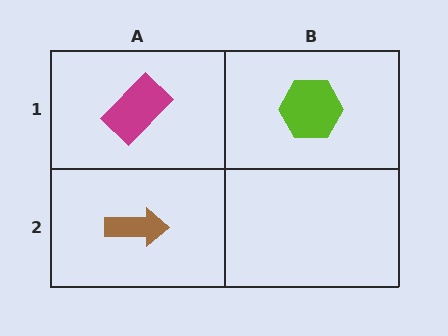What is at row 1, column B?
A lime hexagon.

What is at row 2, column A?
A brown arrow.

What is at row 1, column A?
A magenta rectangle.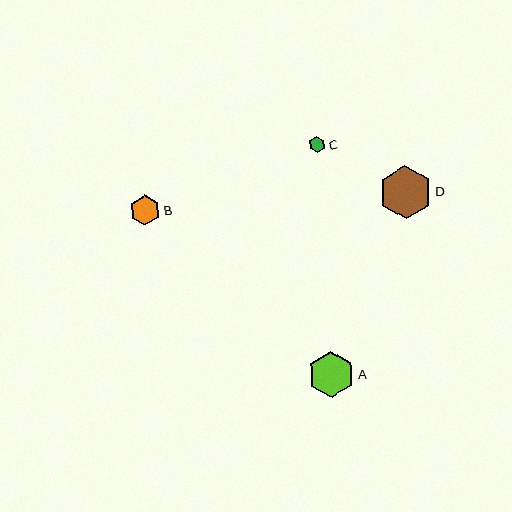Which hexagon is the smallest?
Hexagon C is the smallest with a size of approximately 16 pixels.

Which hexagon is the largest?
Hexagon D is the largest with a size of approximately 53 pixels.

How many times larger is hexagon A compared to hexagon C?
Hexagon A is approximately 2.8 times the size of hexagon C.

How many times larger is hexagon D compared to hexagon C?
Hexagon D is approximately 3.3 times the size of hexagon C.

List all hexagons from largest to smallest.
From largest to smallest: D, A, B, C.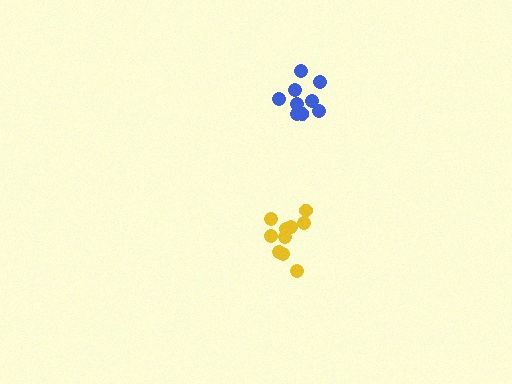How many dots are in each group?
Group 1: 9 dots, Group 2: 10 dots (19 total).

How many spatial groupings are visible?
There are 2 spatial groupings.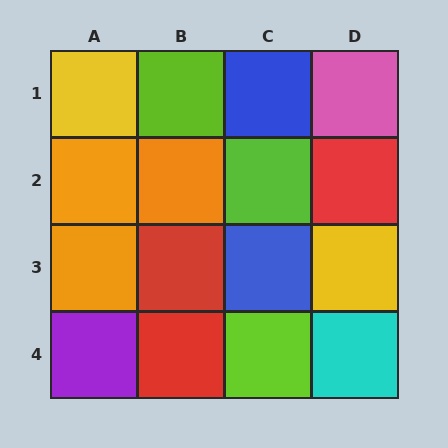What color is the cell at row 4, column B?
Red.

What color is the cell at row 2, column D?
Red.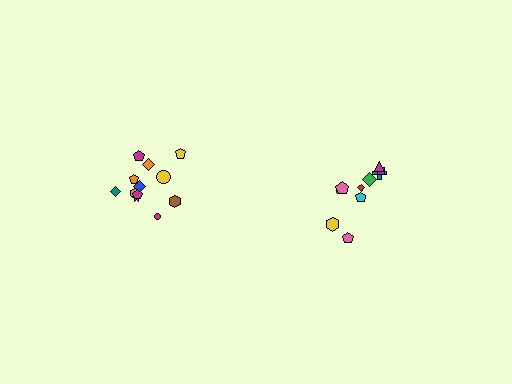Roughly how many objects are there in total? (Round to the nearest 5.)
Roughly 20 objects in total.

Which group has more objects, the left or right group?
The left group.